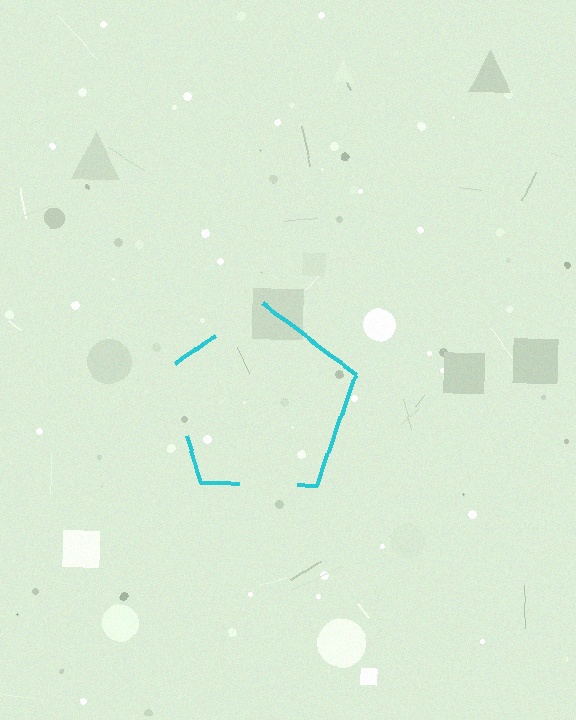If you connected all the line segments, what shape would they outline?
They would outline a pentagon.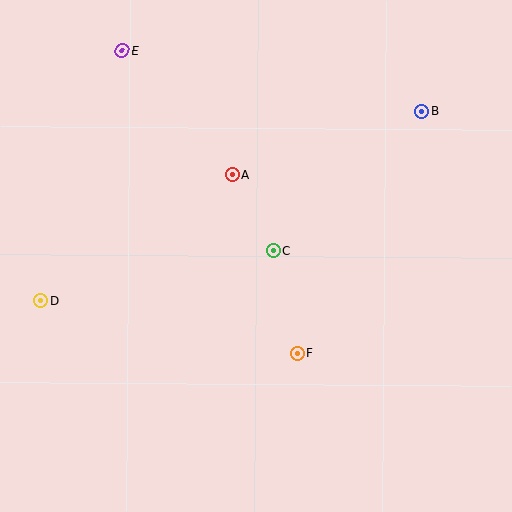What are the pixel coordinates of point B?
Point B is at (422, 112).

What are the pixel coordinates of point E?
Point E is at (122, 51).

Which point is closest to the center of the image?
Point C at (273, 251) is closest to the center.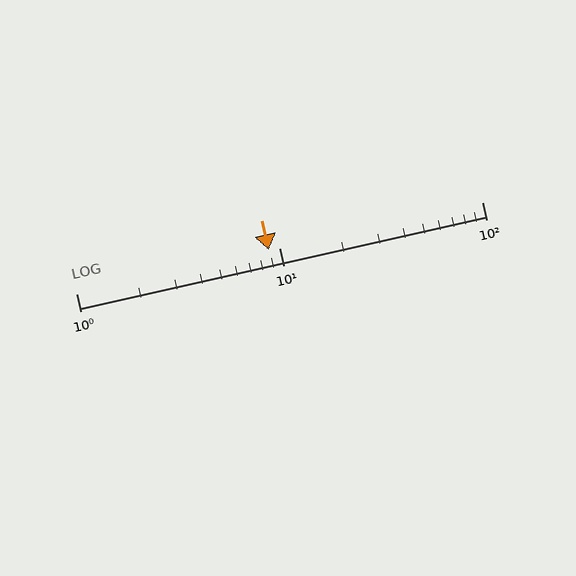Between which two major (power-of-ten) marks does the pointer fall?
The pointer is between 1 and 10.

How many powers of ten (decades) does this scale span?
The scale spans 2 decades, from 1 to 100.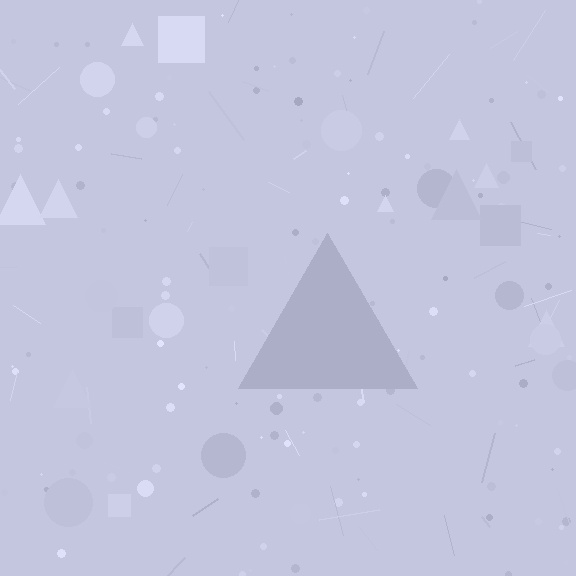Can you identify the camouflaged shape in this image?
The camouflaged shape is a triangle.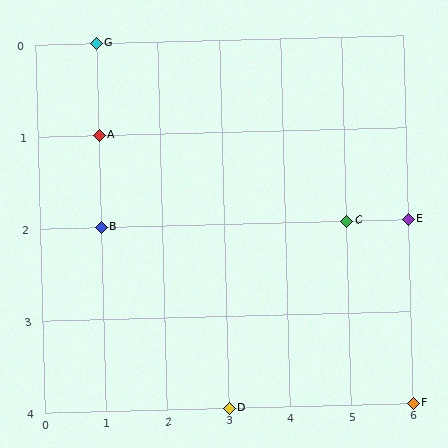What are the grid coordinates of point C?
Point C is at grid coordinates (5, 2).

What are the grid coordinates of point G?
Point G is at grid coordinates (1, 0).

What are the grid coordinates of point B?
Point B is at grid coordinates (1, 2).